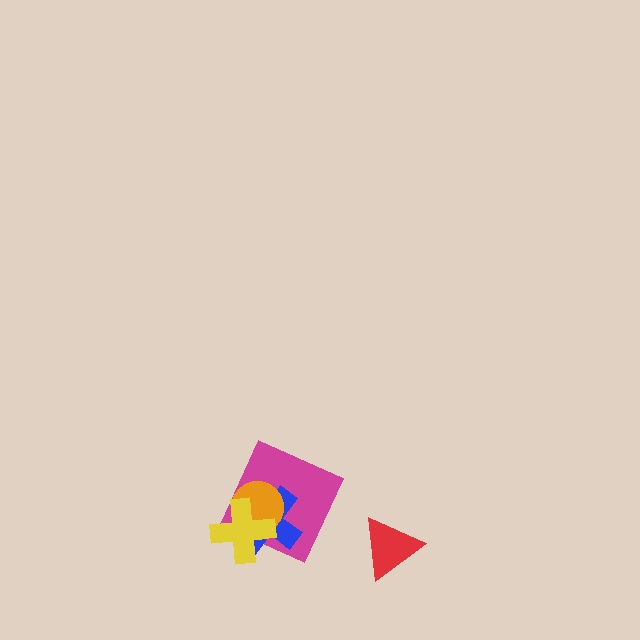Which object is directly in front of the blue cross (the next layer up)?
The orange circle is directly in front of the blue cross.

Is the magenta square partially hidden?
Yes, it is partially covered by another shape.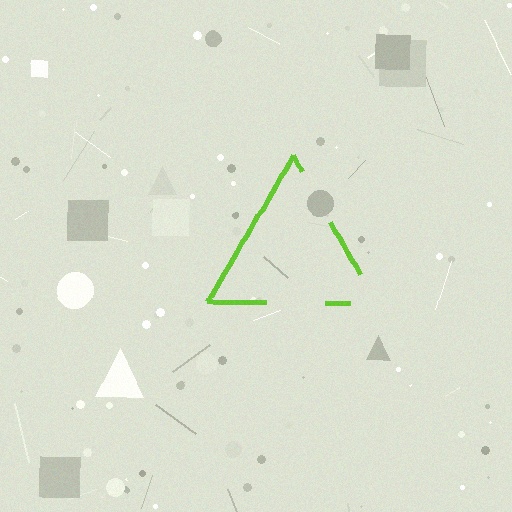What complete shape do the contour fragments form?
The contour fragments form a triangle.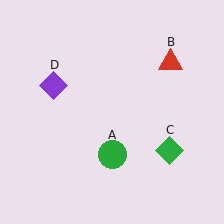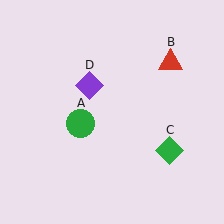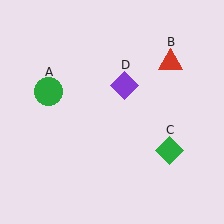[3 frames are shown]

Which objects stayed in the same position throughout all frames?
Red triangle (object B) and green diamond (object C) remained stationary.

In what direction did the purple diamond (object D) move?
The purple diamond (object D) moved right.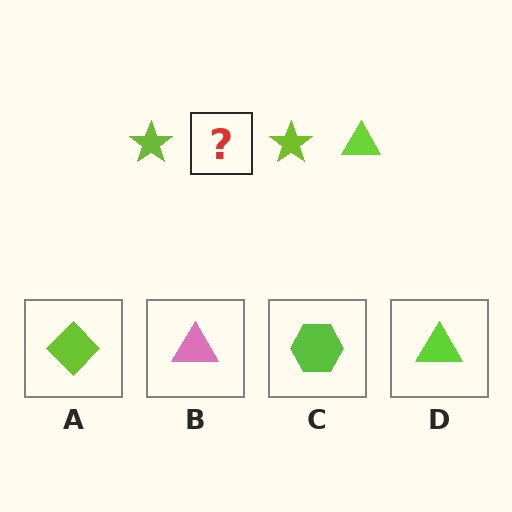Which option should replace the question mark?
Option D.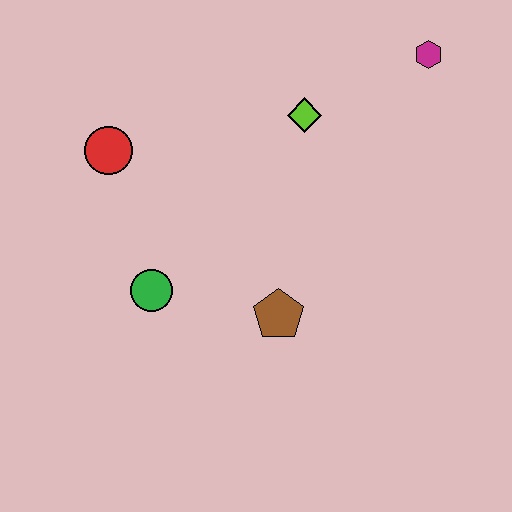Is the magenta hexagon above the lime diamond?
Yes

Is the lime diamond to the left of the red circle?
No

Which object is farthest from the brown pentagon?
The magenta hexagon is farthest from the brown pentagon.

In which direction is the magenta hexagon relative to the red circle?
The magenta hexagon is to the right of the red circle.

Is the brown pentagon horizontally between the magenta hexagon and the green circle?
Yes